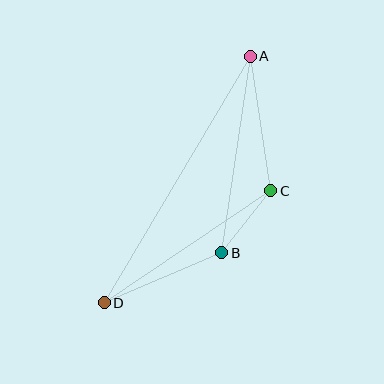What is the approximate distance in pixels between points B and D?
The distance between B and D is approximately 128 pixels.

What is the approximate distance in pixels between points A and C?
The distance between A and C is approximately 136 pixels.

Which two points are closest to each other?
Points B and C are closest to each other.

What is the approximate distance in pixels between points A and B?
The distance between A and B is approximately 198 pixels.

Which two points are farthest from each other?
Points A and D are farthest from each other.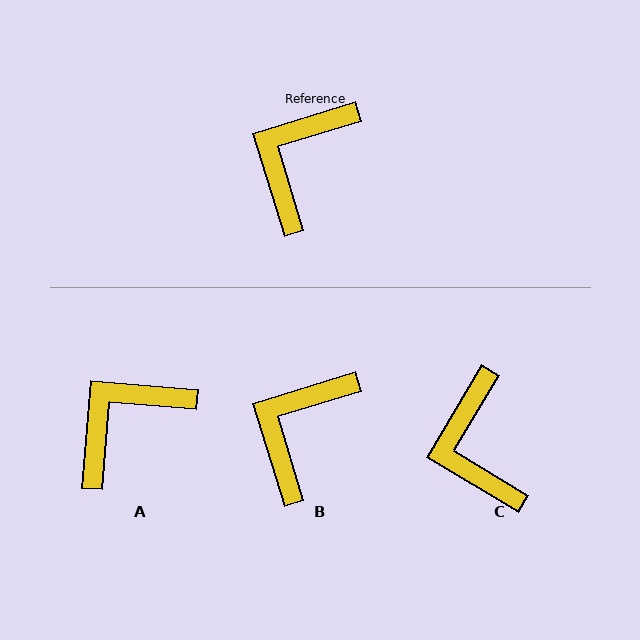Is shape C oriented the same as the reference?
No, it is off by about 42 degrees.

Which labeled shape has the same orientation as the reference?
B.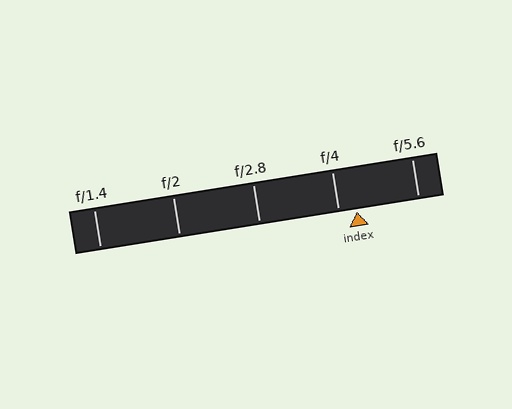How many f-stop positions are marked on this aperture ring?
There are 5 f-stop positions marked.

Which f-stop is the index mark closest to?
The index mark is closest to f/4.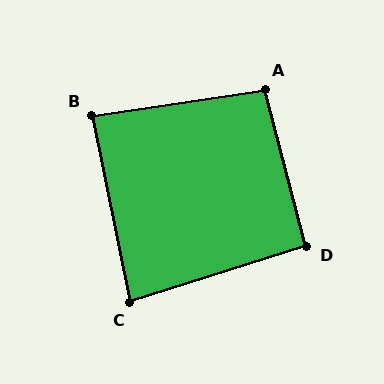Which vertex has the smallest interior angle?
C, at approximately 84 degrees.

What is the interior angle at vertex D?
Approximately 93 degrees (approximately right).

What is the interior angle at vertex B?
Approximately 87 degrees (approximately right).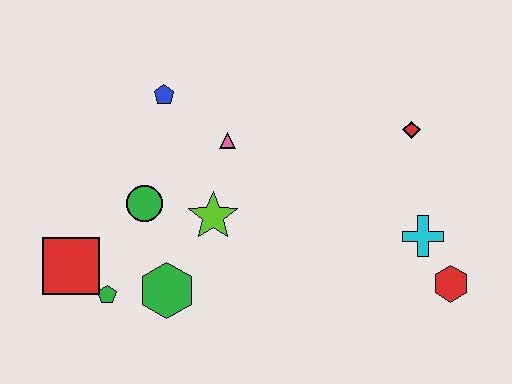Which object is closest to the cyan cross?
The red hexagon is closest to the cyan cross.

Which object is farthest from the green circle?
The red hexagon is farthest from the green circle.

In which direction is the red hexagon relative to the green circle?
The red hexagon is to the right of the green circle.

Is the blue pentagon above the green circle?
Yes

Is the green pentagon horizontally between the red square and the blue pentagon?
Yes